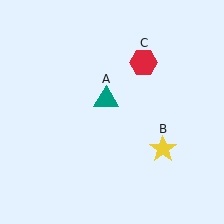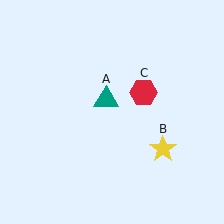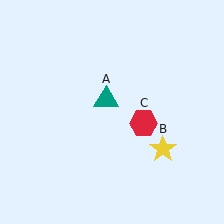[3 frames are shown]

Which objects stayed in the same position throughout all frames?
Teal triangle (object A) and yellow star (object B) remained stationary.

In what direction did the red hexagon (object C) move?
The red hexagon (object C) moved down.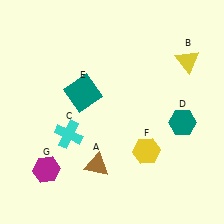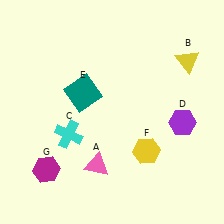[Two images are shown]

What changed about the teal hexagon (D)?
In Image 1, D is teal. In Image 2, it changed to purple.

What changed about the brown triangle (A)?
In Image 1, A is brown. In Image 2, it changed to pink.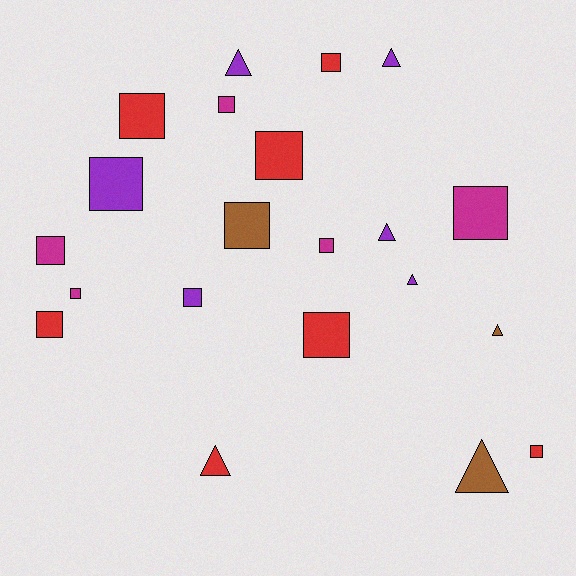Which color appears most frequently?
Red, with 7 objects.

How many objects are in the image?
There are 21 objects.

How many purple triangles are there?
There are 4 purple triangles.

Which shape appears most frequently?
Square, with 14 objects.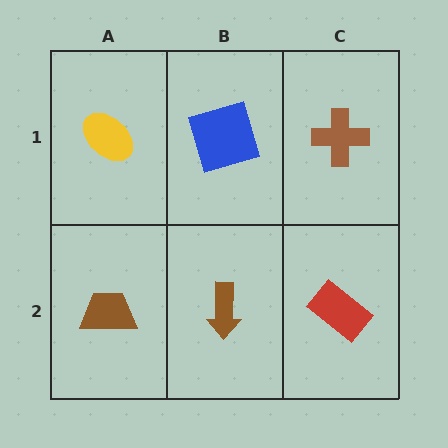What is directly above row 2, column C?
A brown cross.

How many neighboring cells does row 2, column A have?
2.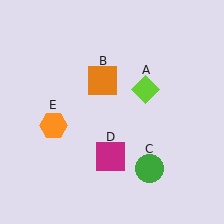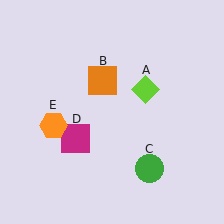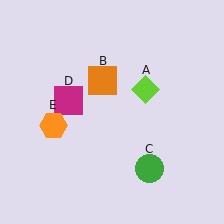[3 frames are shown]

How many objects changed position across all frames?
1 object changed position: magenta square (object D).